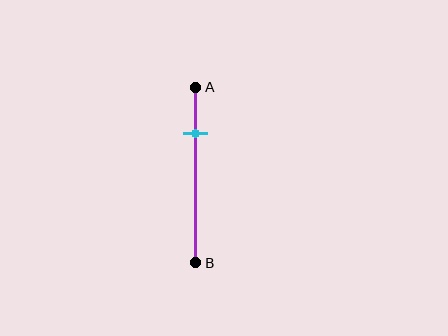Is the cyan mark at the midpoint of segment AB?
No, the mark is at about 25% from A, not at the 50% midpoint.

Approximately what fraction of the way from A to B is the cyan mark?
The cyan mark is approximately 25% of the way from A to B.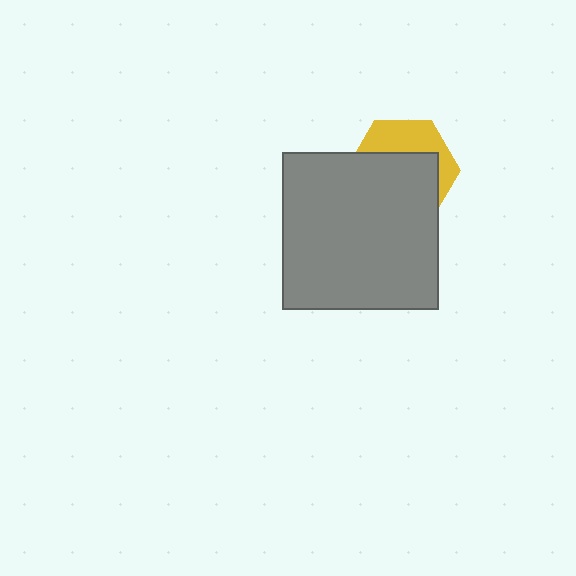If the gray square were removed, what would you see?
You would see the complete yellow hexagon.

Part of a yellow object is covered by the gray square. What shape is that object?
It is a hexagon.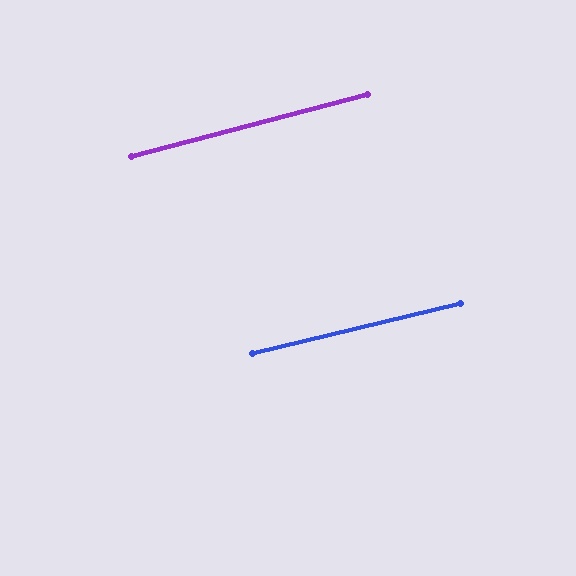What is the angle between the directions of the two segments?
Approximately 1 degree.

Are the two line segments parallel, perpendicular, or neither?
Parallel — their directions differ by only 1.3°.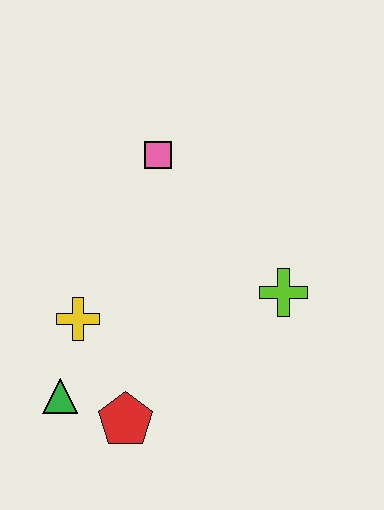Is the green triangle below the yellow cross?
Yes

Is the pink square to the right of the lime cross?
No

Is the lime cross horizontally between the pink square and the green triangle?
No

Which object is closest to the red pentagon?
The green triangle is closest to the red pentagon.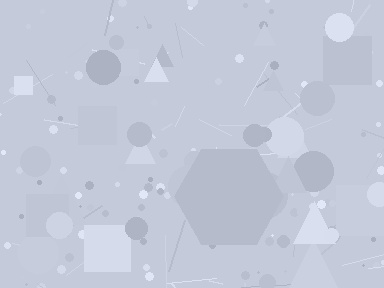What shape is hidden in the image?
A hexagon is hidden in the image.